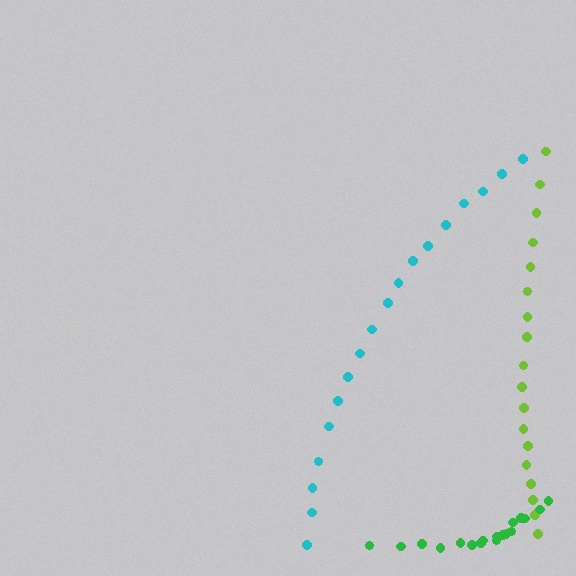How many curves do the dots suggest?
There are 3 distinct paths.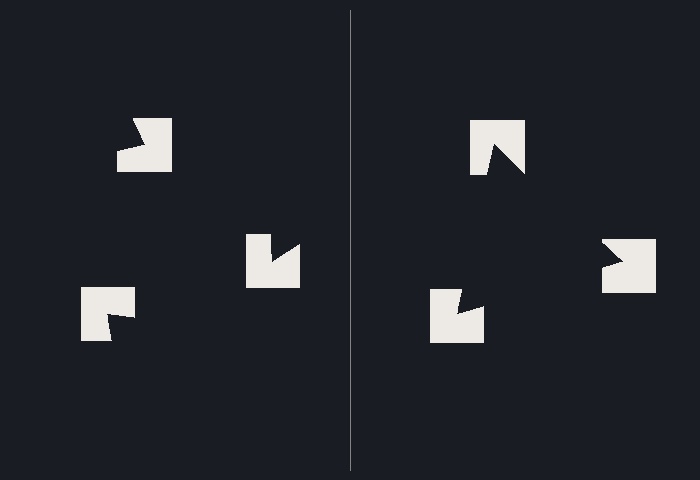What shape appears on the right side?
An illusory triangle.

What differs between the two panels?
The notched squares are positioned identically on both sides; only the wedge orientations differ. On the right they align to a triangle; on the left they are misaligned.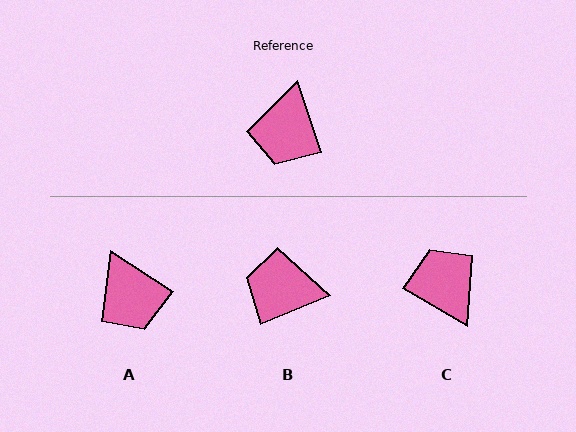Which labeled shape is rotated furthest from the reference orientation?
C, about 139 degrees away.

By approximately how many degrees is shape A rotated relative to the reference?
Approximately 38 degrees counter-clockwise.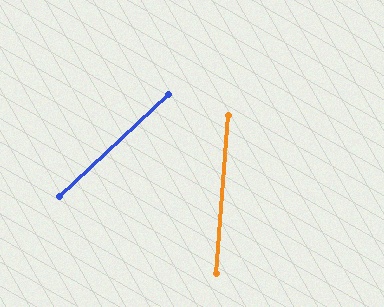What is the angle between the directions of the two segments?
Approximately 43 degrees.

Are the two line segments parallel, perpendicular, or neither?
Neither parallel nor perpendicular — they differ by about 43°.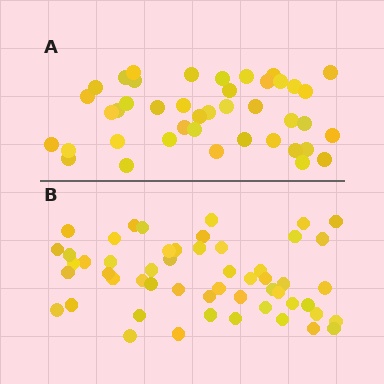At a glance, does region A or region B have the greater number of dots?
Region B (the bottom region) has more dots.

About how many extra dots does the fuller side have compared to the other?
Region B has roughly 12 or so more dots than region A.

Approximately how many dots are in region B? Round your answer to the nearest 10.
About 50 dots. (The exact count is 53, which rounds to 50.)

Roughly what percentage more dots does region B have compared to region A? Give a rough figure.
About 25% more.